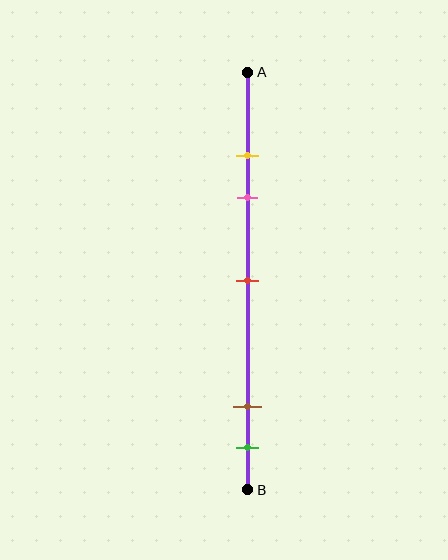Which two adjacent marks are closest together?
The yellow and pink marks are the closest adjacent pair.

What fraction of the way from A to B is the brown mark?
The brown mark is approximately 80% (0.8) of the way from A to B.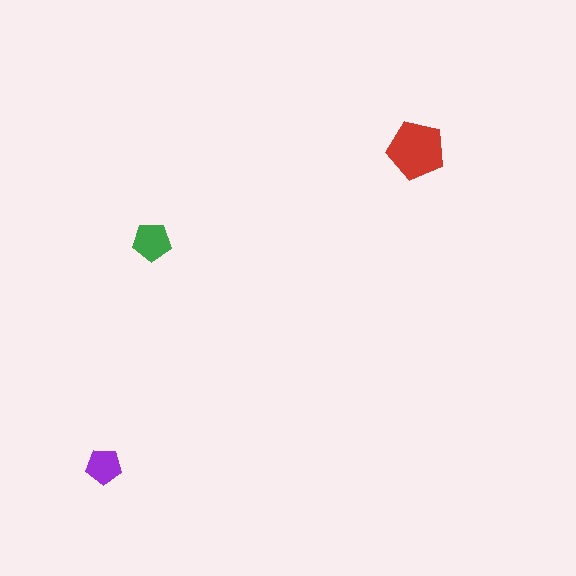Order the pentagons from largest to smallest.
the red one, the green one, the purple one.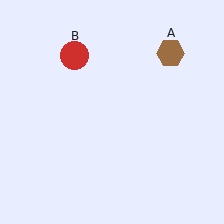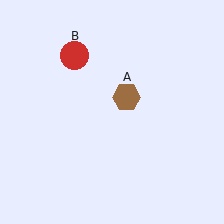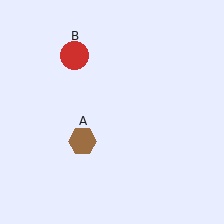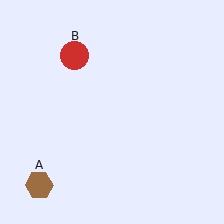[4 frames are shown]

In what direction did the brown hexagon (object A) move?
The brown hexagon (object A) moved down and to the left.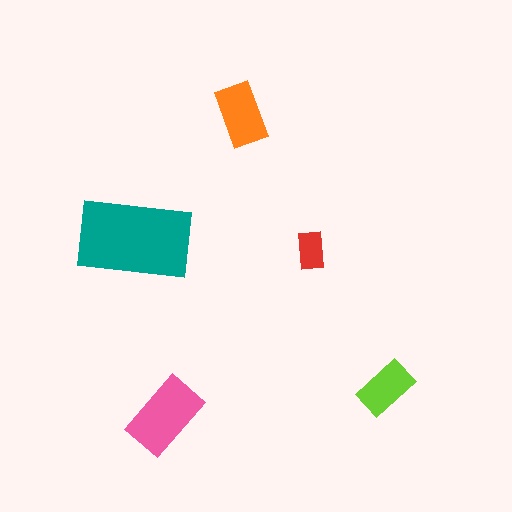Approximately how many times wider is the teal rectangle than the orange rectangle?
About 2 times wider.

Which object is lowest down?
The pink rectangle is bottommost.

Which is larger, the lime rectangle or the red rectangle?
The lime one.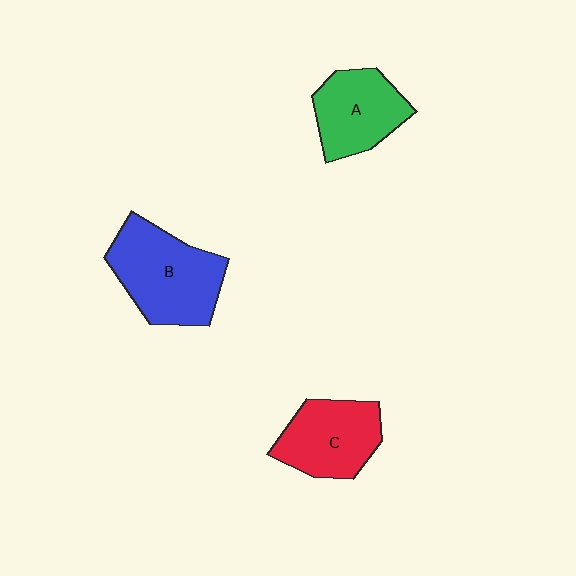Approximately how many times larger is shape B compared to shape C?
Approximately 1.3 times.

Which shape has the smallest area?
Shape A (green).